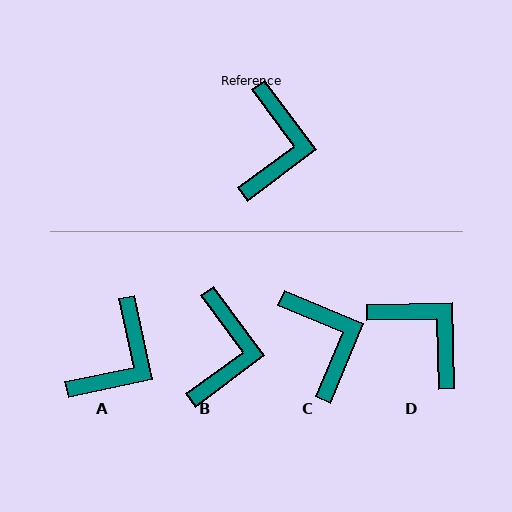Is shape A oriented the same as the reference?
No, it is off by about 25 degrees.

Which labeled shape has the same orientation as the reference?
B.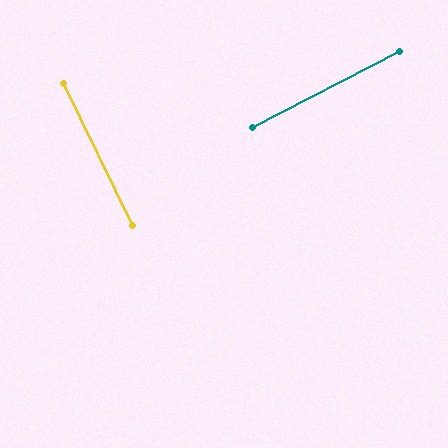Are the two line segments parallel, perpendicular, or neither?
Perpendicular — they meet at approximately 89°.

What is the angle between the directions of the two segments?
Approximately 89 degrees.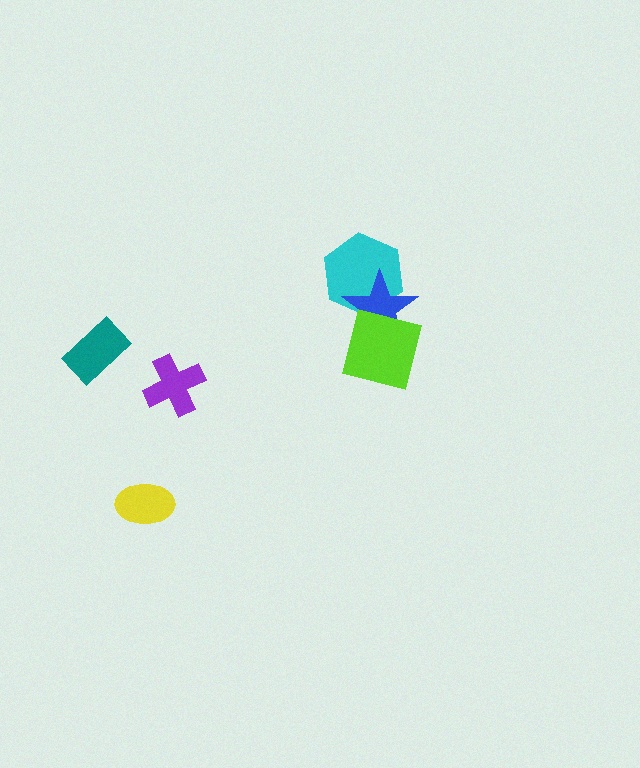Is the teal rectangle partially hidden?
No, no other shape covers it.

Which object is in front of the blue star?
The lime square is in front of the blue star.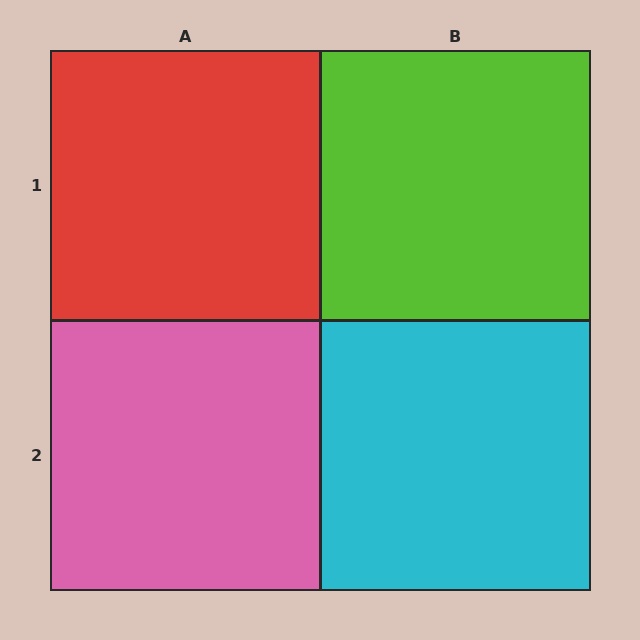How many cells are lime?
1 cell is lime.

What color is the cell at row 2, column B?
Cyan.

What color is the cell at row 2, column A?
Pink.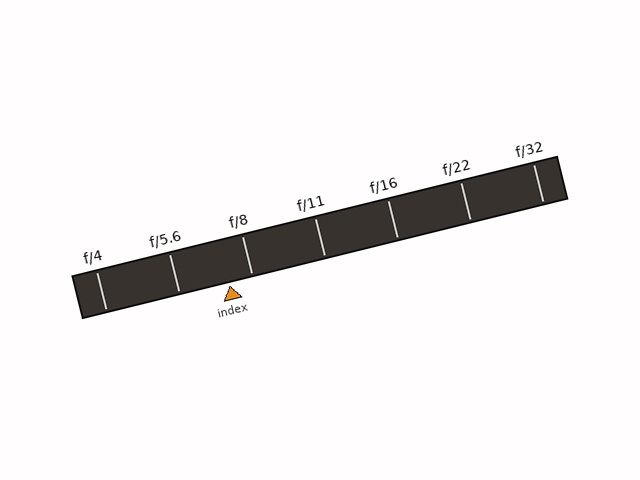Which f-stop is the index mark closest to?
The index mark is closest to f/8.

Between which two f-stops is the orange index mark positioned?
The index mark is between f/5.6 and f/8.